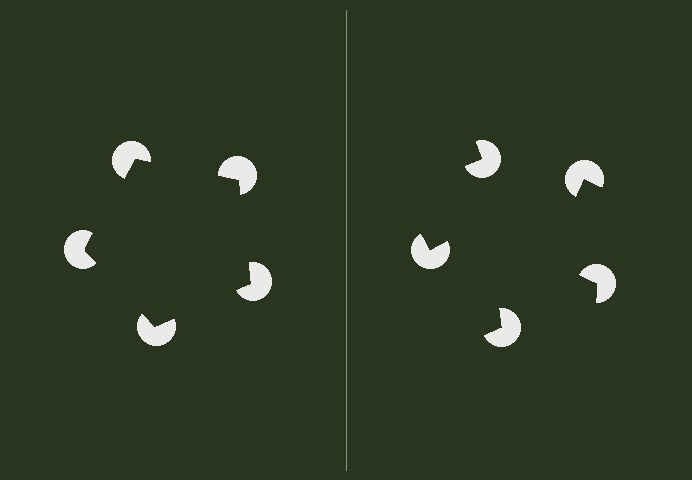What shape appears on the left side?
An illusory pentagon.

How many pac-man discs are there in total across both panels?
10 — 5 on each side.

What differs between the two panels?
The pac-man discs are positioned identically on both sides; only the wedge orientations differ. On the left they align to a pentagon; on the right they are misaligned.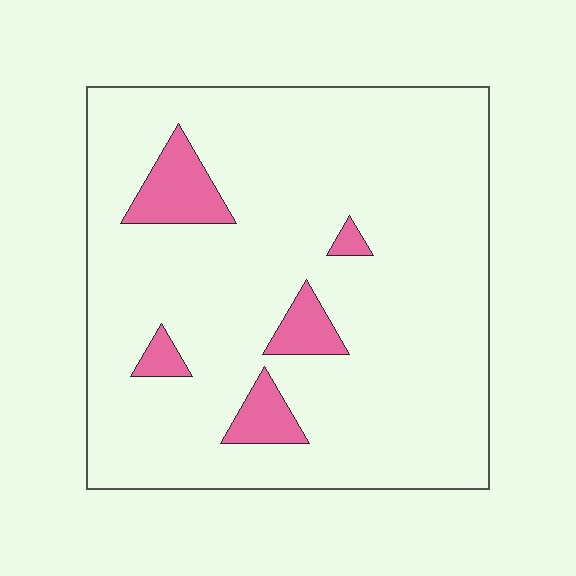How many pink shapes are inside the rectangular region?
5.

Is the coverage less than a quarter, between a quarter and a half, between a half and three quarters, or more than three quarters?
Less than a quarter.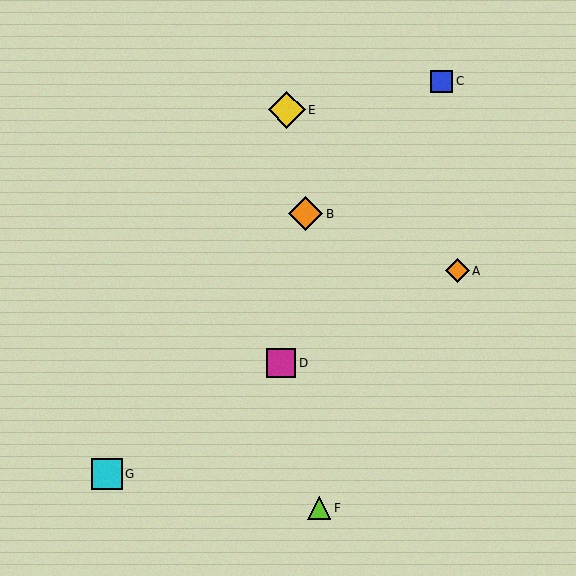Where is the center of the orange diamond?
The center of the orange diamond is at (306, 214).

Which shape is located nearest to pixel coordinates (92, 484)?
The cyan square (labeled G) at (107, 474) is nearest to that location.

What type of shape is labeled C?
Shape C is a blue square.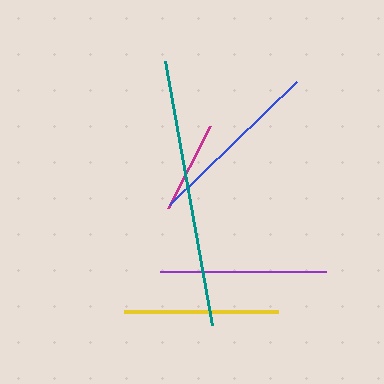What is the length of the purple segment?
The purple segment is approximately 166 pixels long.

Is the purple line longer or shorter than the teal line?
The teal line is longer than the purple line.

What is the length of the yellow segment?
The yellow segment is approximately 154 pixels long.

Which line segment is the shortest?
The magenta line is the shortest at approximately 92 pixels.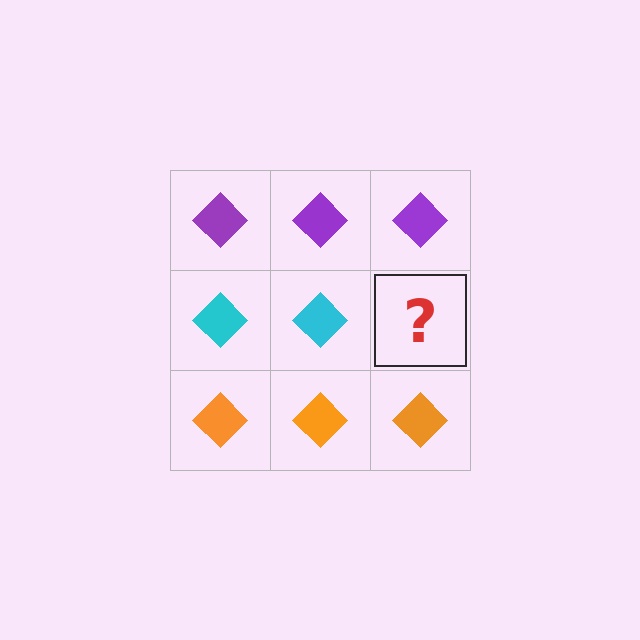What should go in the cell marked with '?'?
The missing cell should contain a cyan diamond.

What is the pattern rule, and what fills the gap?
The rule is that each row has a consistent color. The gap should be filled with a cyan diamond.